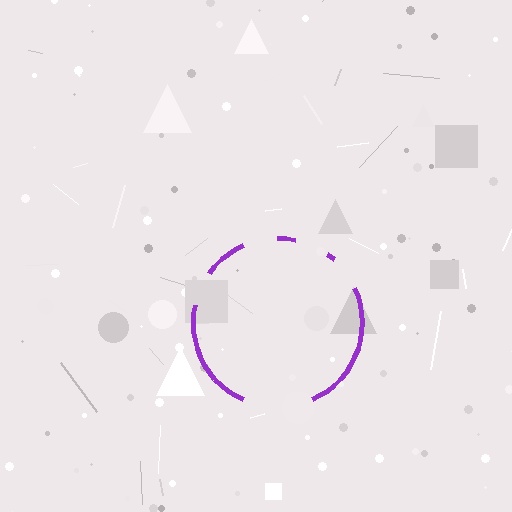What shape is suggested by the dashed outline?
The dashed outline suggests a circle.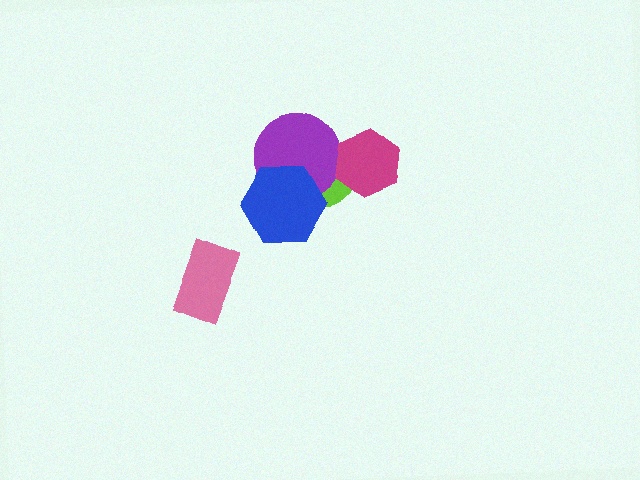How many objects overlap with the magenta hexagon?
2 objects overlap with the magenta hexagon.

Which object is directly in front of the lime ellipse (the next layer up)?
The purple circle is directly in front of the lime ellipse.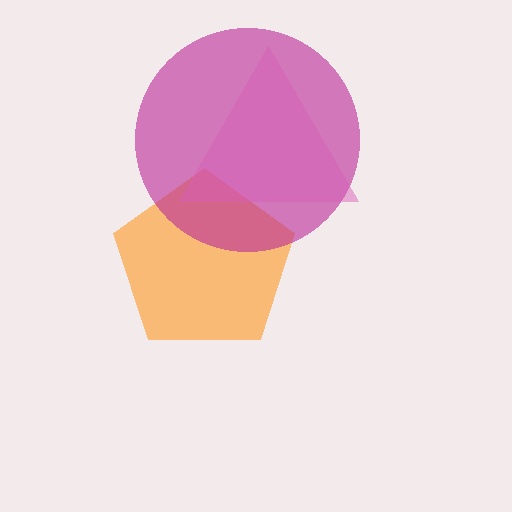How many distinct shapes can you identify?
There are 3 distinct shapes: an orange pentagon, a magenta circle, a pink triangle.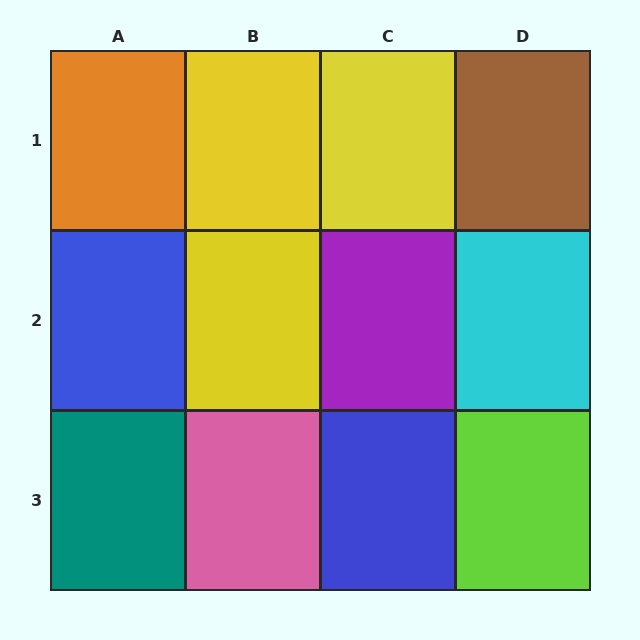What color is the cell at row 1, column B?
Yellow.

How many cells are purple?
1 cell is purple.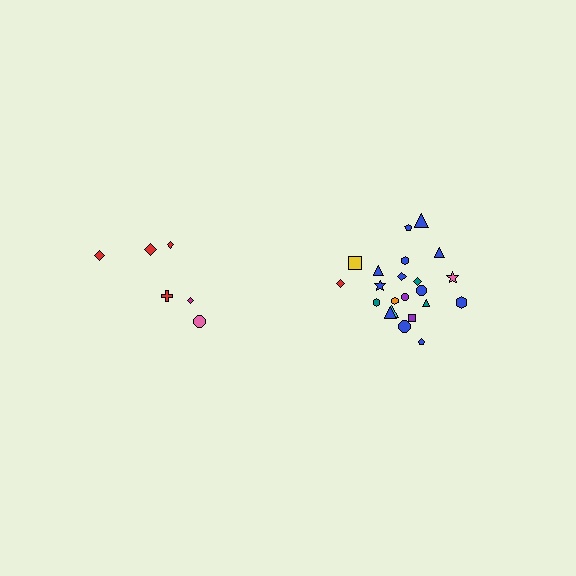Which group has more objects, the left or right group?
The right group.